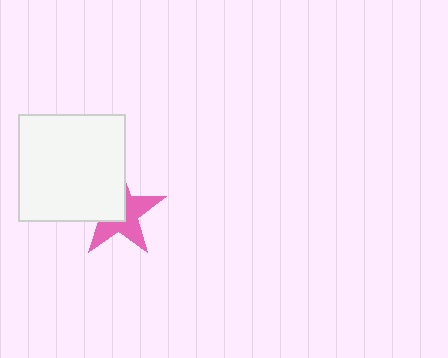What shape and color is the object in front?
The object in front is a white square.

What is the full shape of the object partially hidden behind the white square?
The partially hidden object is a pink star.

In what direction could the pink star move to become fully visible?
The pink star could move toward the lower-right. That would shift it out from behind the white square entirely.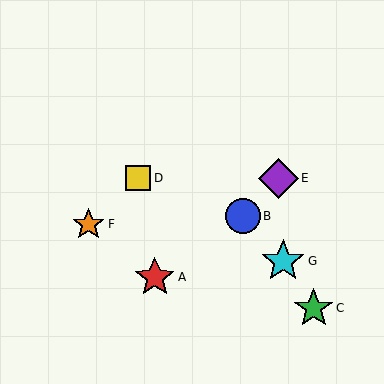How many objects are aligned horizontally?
2 objects (D, E) are aligned horizontally.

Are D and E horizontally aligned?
Yes, both are at y≈178.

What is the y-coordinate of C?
Object C is at y≈308.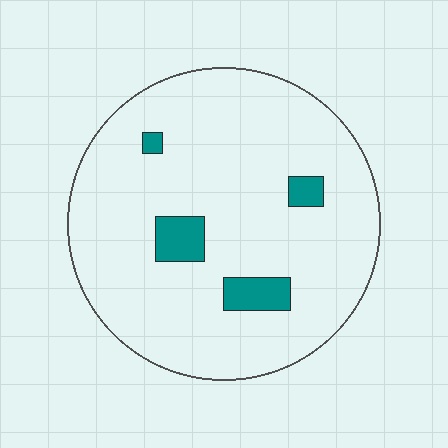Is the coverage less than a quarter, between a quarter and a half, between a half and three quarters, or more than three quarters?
Less than a quarter.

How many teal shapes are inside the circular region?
4.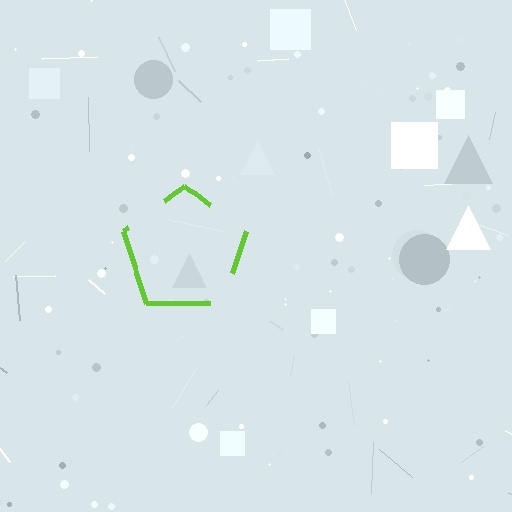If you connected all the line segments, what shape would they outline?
They would outline a pentagon.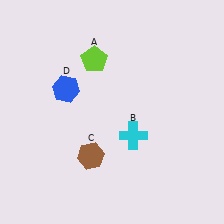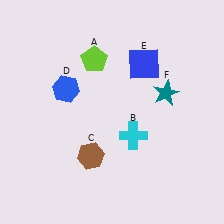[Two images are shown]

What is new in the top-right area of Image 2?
A blue square (E) was added in the top-right area of Image 2.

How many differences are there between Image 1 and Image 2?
There are 2 differences between the two images.